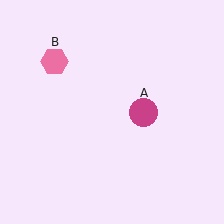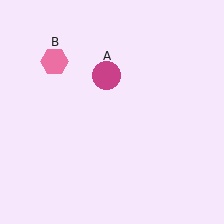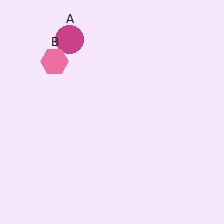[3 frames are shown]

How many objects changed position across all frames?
1 object changed position: magenta circle (object A).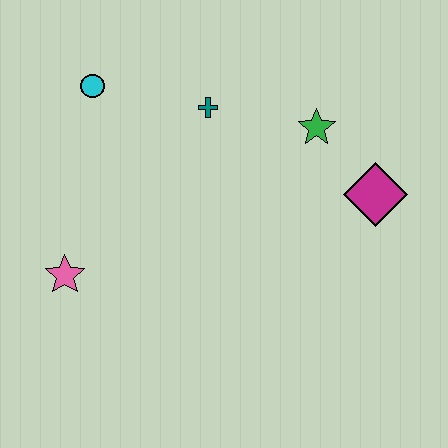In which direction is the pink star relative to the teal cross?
The pink star is below the teal cross.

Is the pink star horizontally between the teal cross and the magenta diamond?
No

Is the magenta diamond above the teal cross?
No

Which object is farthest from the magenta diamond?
The pink star is farthest from the magenta diamond.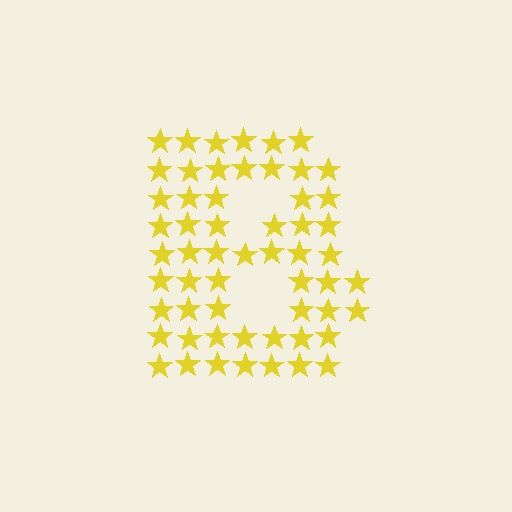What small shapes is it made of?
It is made of small stars.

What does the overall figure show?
The overall figure shows the letter B.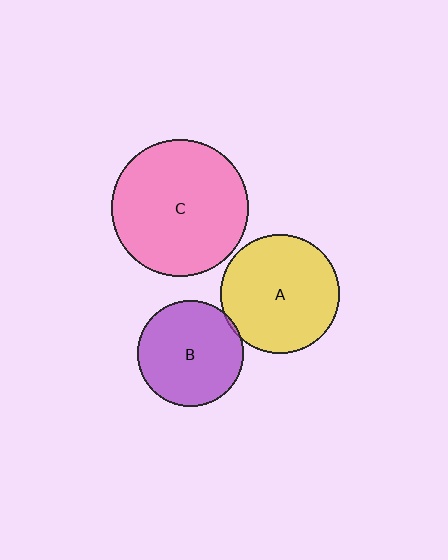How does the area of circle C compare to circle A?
Approximately 1.3 times.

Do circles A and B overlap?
Yes.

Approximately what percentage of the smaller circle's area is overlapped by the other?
Approximately 5%.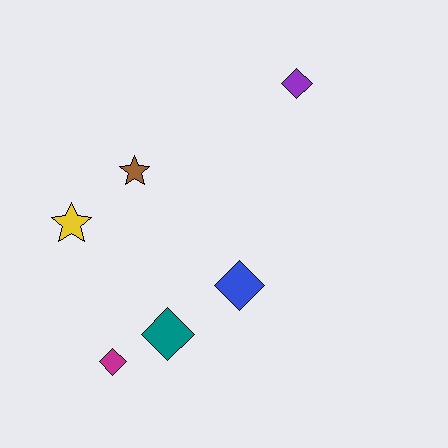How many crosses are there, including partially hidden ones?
There are no crosses.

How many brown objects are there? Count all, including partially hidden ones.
There is 1 brown object.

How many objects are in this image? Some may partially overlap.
There are 6 objects.